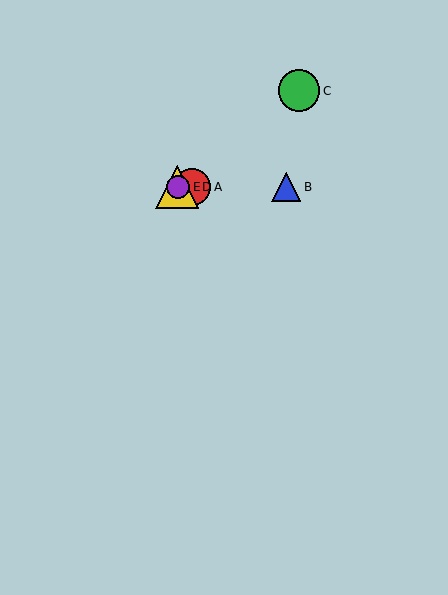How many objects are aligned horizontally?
4 objects (A, B, D, E) are aligned horizontally.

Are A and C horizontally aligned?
No, A is at y≈187 and C is at y≈91.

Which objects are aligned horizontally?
Objects A, B, D, E are aligned horizontally.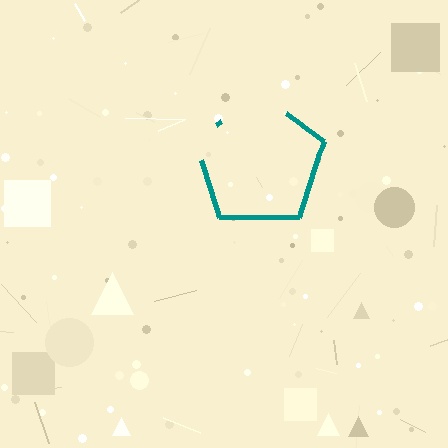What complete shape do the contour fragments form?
The contour fragments form a pentagon.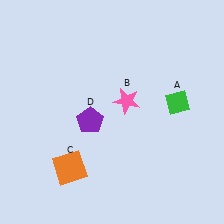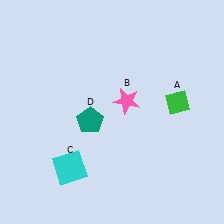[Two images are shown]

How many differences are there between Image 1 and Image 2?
There are 2 differences between the two images.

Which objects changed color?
C changed from orange to cyan. D changed from purple to teal.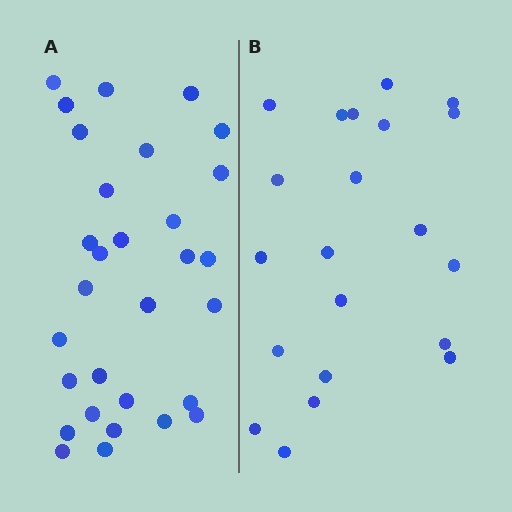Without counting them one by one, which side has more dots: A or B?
Region A (the left region) has more dots.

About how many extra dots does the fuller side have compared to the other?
Region A has roughly 8 or so more dots than region B.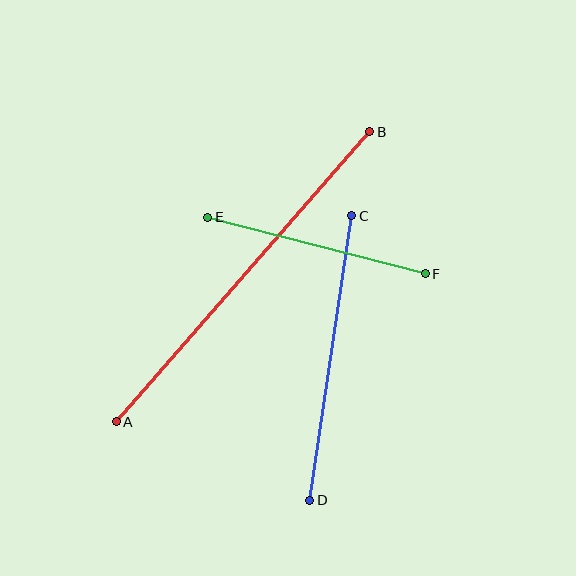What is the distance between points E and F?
The distance is approximately 225 pixels.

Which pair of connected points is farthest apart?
Points A and B are farthest apart.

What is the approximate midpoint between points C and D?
The midpoint is at approximately (331, 358) pixels.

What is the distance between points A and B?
The distance is approximately 385 pixels.